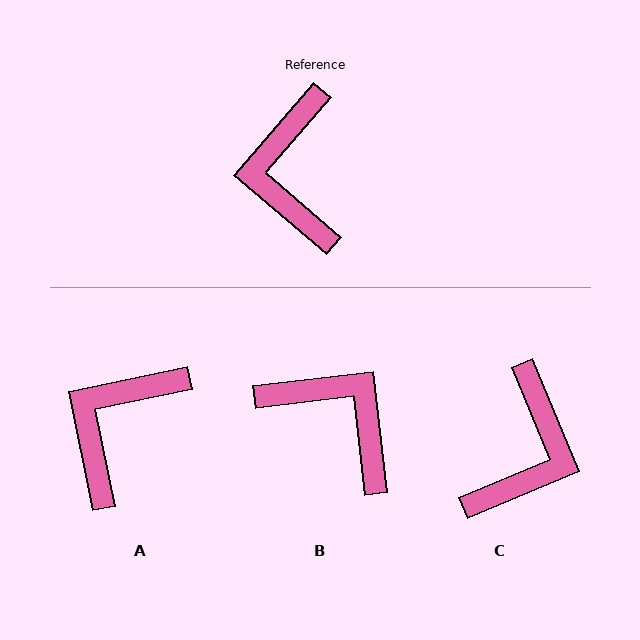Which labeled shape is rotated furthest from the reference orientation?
C, about 153 degrees away.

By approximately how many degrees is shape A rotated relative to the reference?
Approximately 38 degrees clockwise.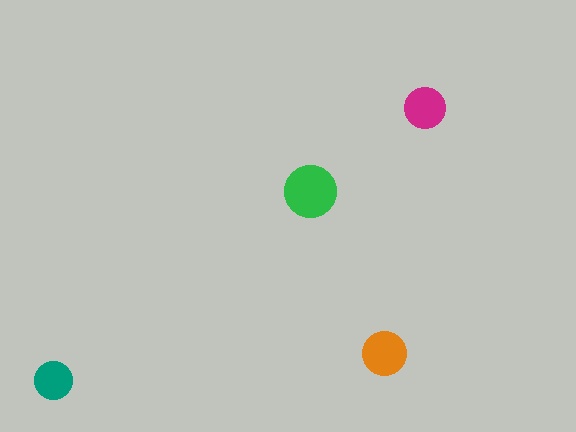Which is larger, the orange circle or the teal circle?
The orange one.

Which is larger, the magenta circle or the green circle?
The green one.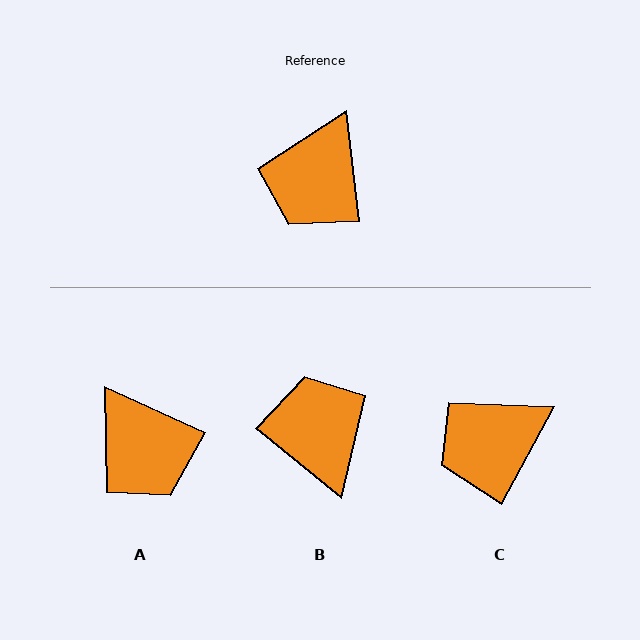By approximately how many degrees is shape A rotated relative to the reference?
Approximately 58 degrees counter-clockwise.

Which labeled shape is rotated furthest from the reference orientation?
B, about 136 degrees away.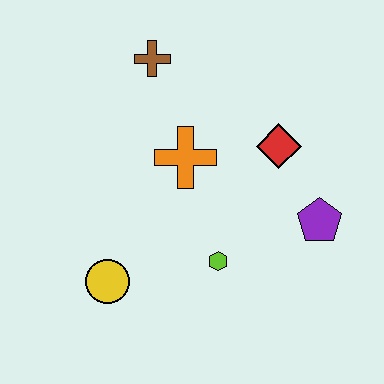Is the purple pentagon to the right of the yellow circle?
Yes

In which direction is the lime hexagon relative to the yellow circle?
The lime hexagon is to the right of the yellow circle.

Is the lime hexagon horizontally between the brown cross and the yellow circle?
No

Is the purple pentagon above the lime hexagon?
Yes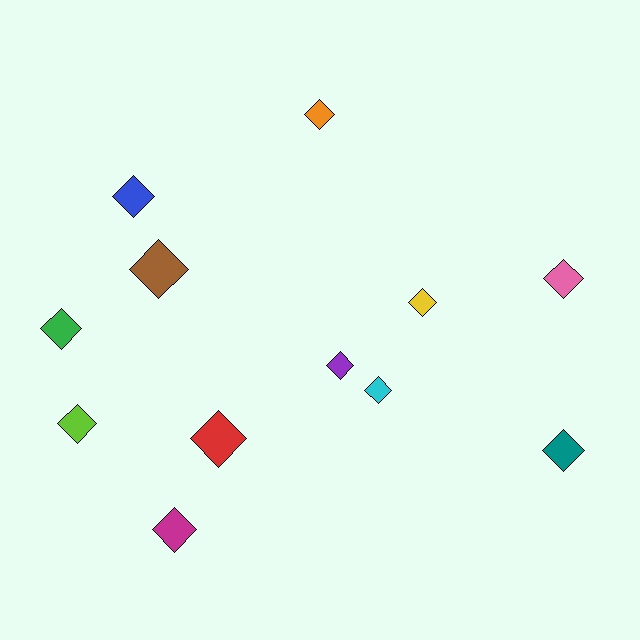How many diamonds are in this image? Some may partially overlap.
There are 12 diamonds.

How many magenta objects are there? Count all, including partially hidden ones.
There is 1 magenta object.